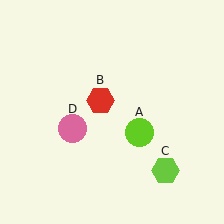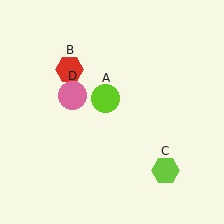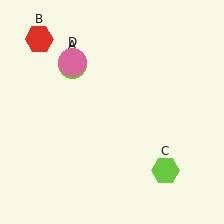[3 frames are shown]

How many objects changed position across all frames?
3 objects changed position: lime circle (object A), red hexagon (object B), pink circle (object D).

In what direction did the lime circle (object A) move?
The lime circle (object A) moved up and to the left.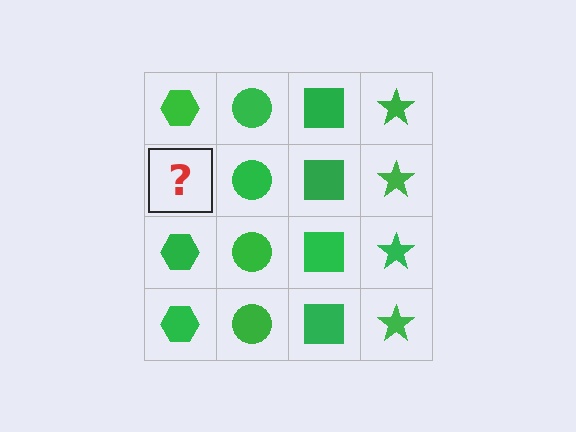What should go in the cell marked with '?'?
The missing cell should contain a green hexagon.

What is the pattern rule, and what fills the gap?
The rule is that each column has a consistent shape. The gap should be filled with a green hexagon.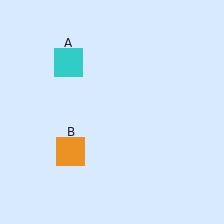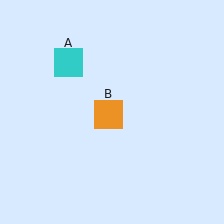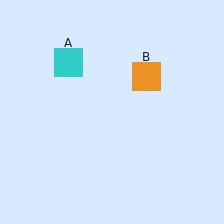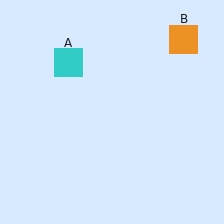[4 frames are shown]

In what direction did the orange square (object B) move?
The orange square (object B) moved up and to the right.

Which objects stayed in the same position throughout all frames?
Cyan square (object A) remained stationary.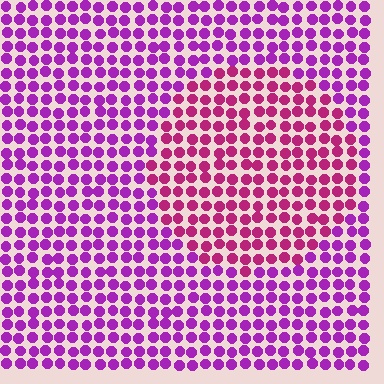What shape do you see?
I see a circle.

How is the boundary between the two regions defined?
The boundary is defined purely by a slight shift in hue (about 33 degrees). Spacing, size, and orientation are identical on both sides.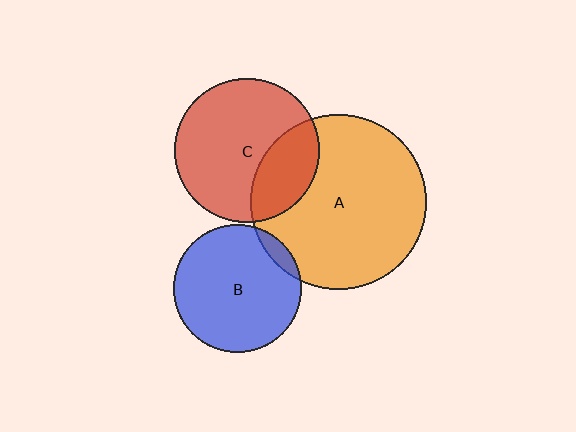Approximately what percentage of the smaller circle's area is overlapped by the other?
Approximately 30%.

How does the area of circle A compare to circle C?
Approximately 1.5 times.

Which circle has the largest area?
Circle A (orange).